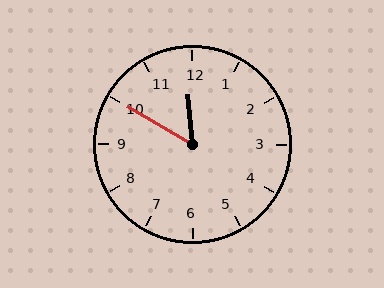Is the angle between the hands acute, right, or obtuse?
It is acute.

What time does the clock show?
11:50.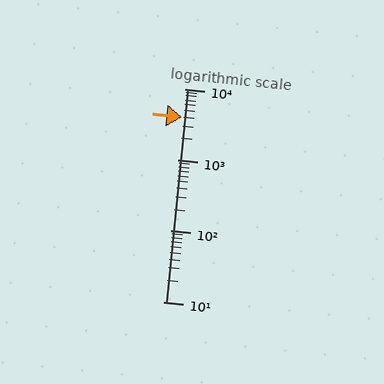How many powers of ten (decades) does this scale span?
The scale spans 3 decades, from 10 to 10000.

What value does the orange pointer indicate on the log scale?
The pointer indicates approximately 4000.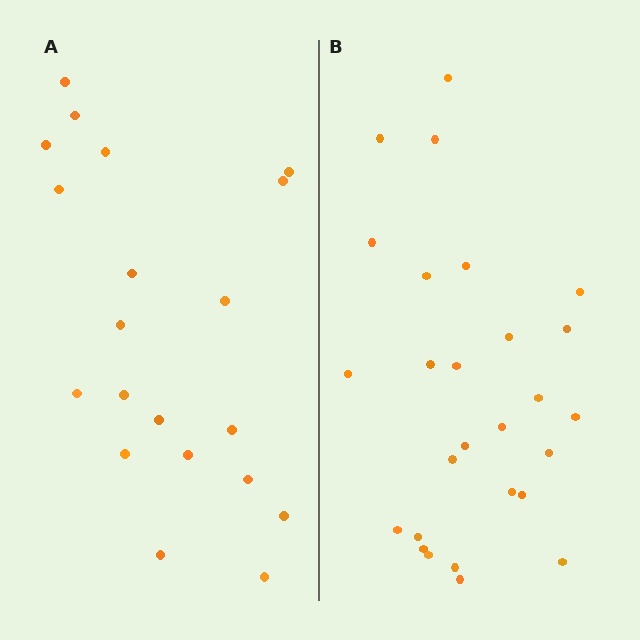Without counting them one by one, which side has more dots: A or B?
Region B (the right region) has more dots.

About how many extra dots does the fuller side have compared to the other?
Region B has roughly 8 or so more dots than region A.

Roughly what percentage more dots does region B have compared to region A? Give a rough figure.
About 35% more.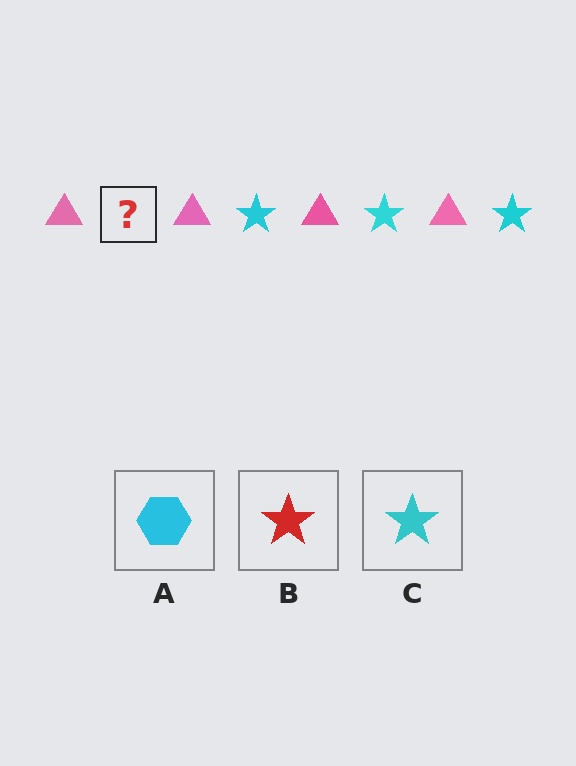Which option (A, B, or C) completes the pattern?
C.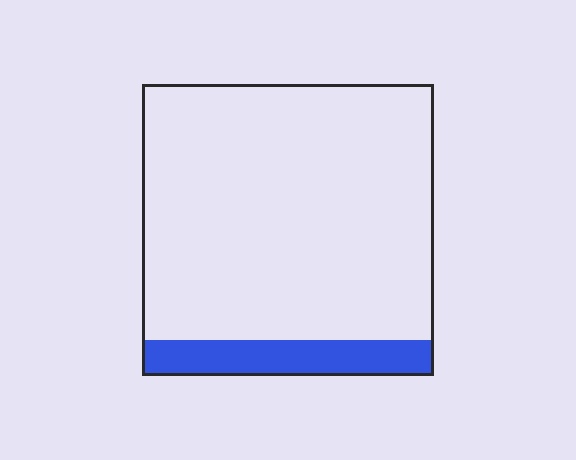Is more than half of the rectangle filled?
No.